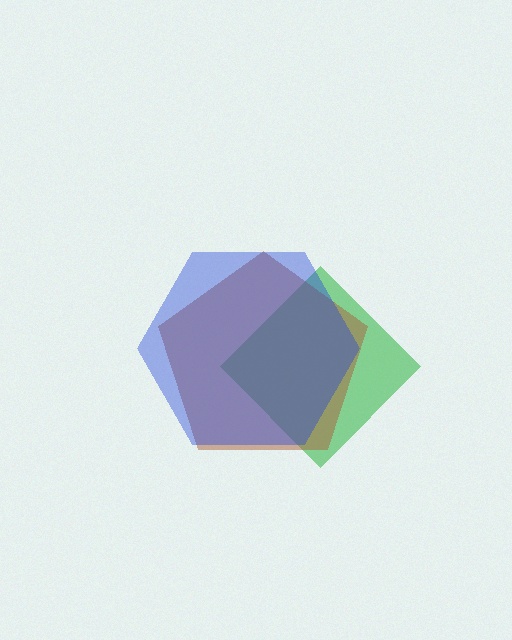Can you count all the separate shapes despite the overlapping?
Yes, there are 3 separate shapes.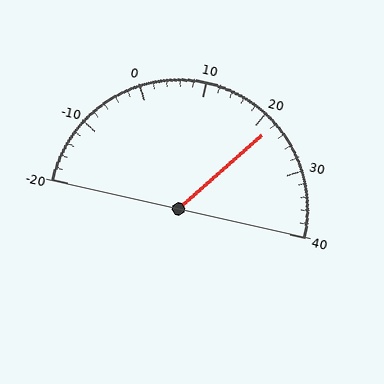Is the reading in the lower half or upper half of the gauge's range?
The reading is in the upper half of the range (-20 to 40).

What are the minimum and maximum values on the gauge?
The gauge ranges from -20 to 40.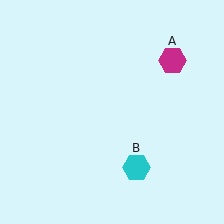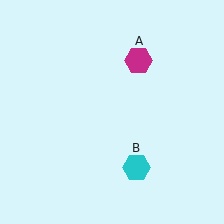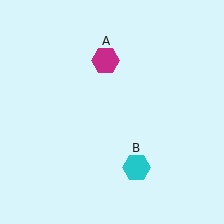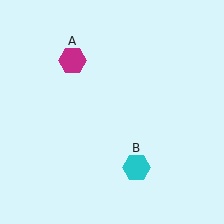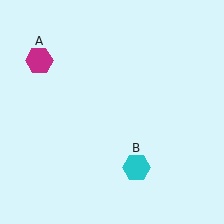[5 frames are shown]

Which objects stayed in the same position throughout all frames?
Cyan hexagon (object B) remained stationary.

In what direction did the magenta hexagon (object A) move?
The magenta hexagon (object A) moved left.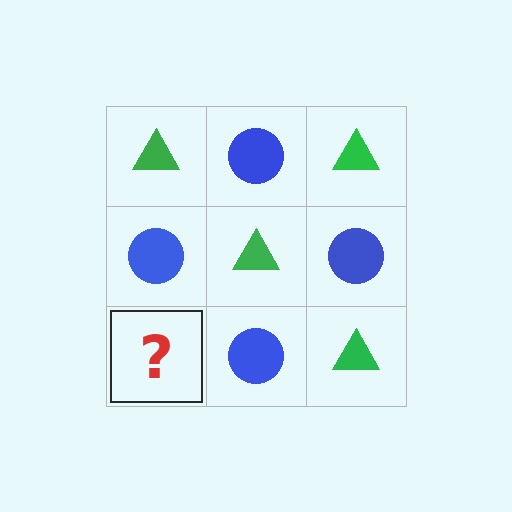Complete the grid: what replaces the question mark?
The question mark should be replaced with a green triangle.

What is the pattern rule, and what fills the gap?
The rule is that it alternates green triangle and blue circle in a checkerboard pattern. The gap should be filled with a green triangle.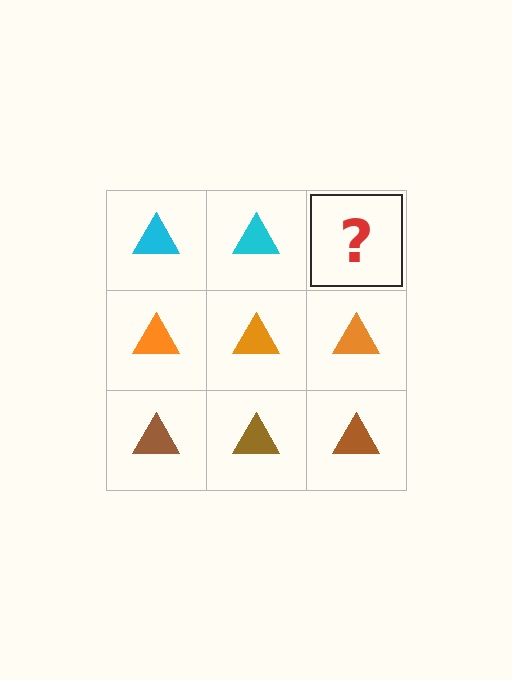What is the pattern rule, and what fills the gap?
The rule is that each row has a consistent color. The gap should be filled with a cyan triangle.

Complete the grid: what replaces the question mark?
The question mark should be replaced with a cyan triangle.